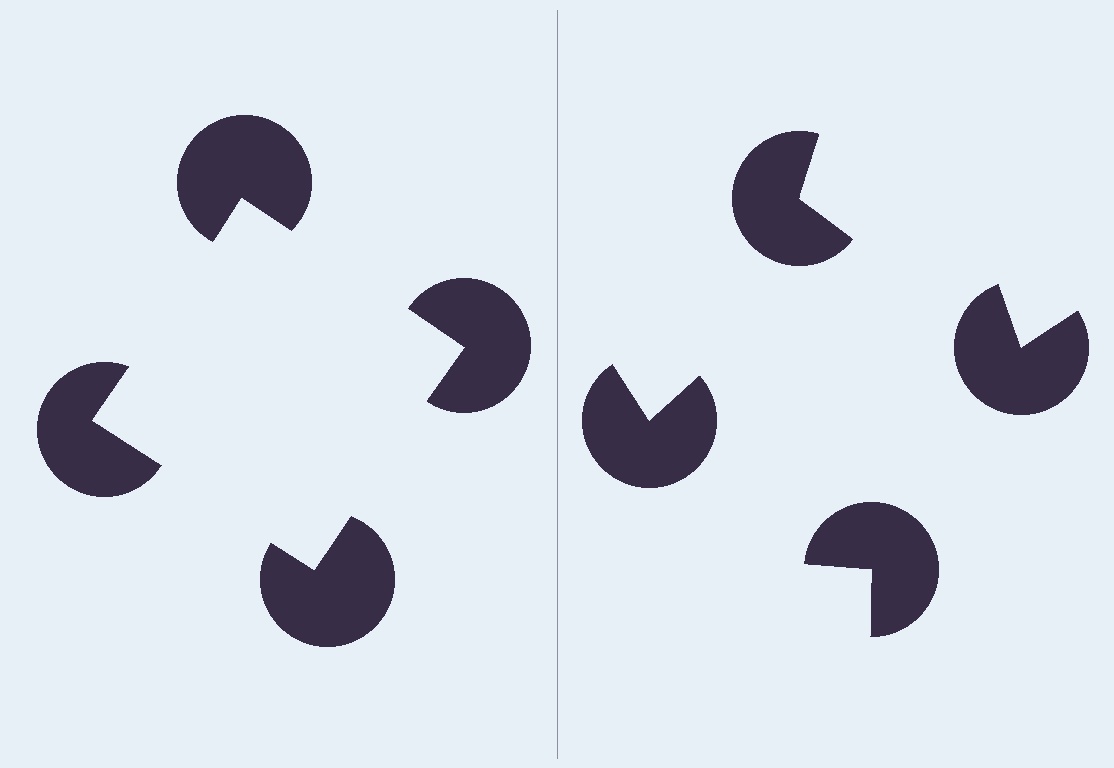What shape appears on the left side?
An illusory square.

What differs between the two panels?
The pac-man discs are positioned identically on both sides; only the wedge orientations differ. On the left they align to a square; on the right they are misaligned.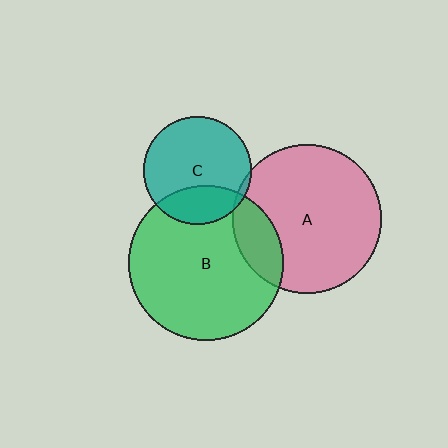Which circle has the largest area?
Circle B (green).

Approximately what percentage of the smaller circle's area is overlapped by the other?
Approximately 5%.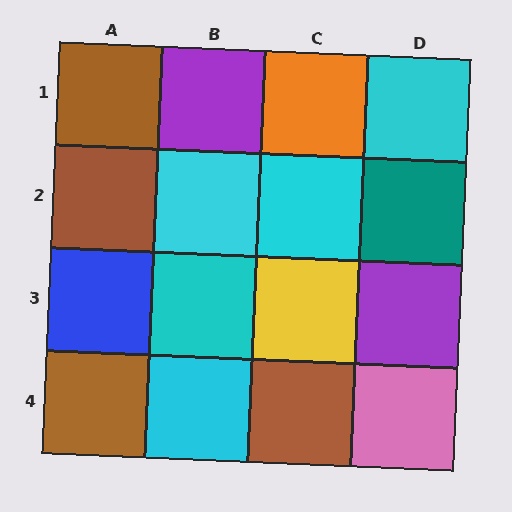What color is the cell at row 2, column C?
Cyan.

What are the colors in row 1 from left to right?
Brown, purple, orange, cyan.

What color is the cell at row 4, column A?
Brown.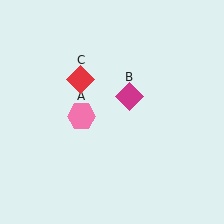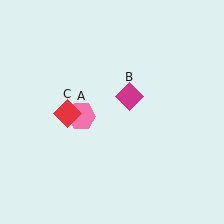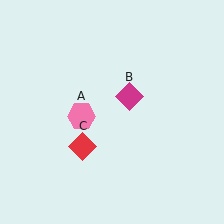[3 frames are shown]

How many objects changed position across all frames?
1 object changed position: red diamond (object C).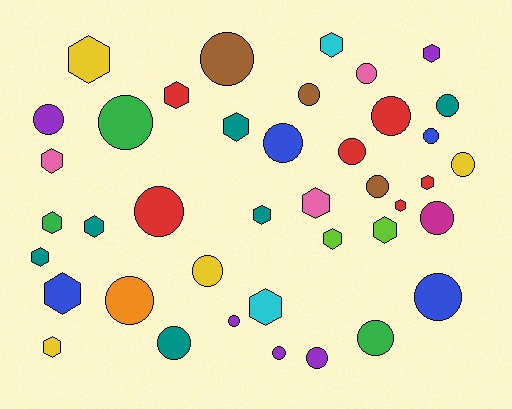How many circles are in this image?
There are 22 circles.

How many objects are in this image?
There are 40 objects.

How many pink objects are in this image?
There are 3 pink objects.